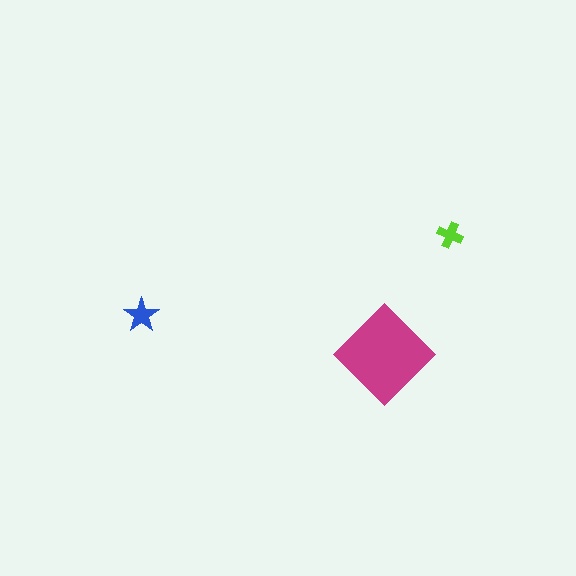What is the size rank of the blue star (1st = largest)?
2nd.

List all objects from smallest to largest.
The lime cross, the blue star, the magenta diamond.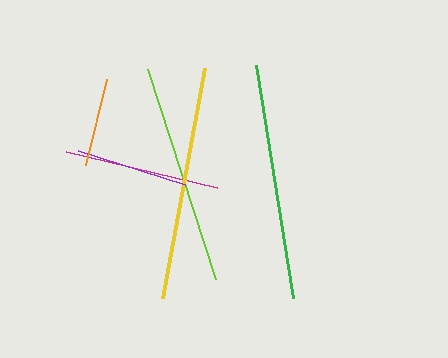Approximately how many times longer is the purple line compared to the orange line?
The purple line is approximately 1.3 times the length of the orange line.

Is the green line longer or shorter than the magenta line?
The green line is longer than the magenta line.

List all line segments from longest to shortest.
From longest to shortest: green, yellow, lime, magenta, purple, orange.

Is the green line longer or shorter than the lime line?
The green line is longer than the lime line.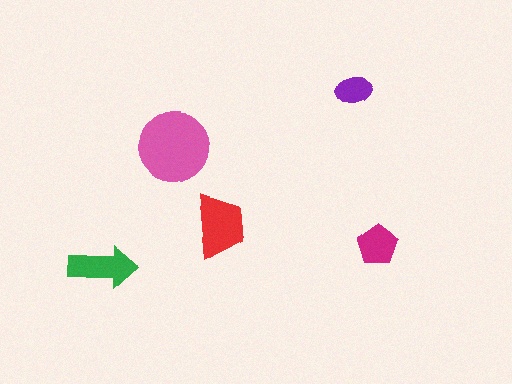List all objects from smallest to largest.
The purple ellipse, the magenta pentagon, the green arrow, the red trapezoid, the pink circle.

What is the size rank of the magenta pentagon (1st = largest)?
4th.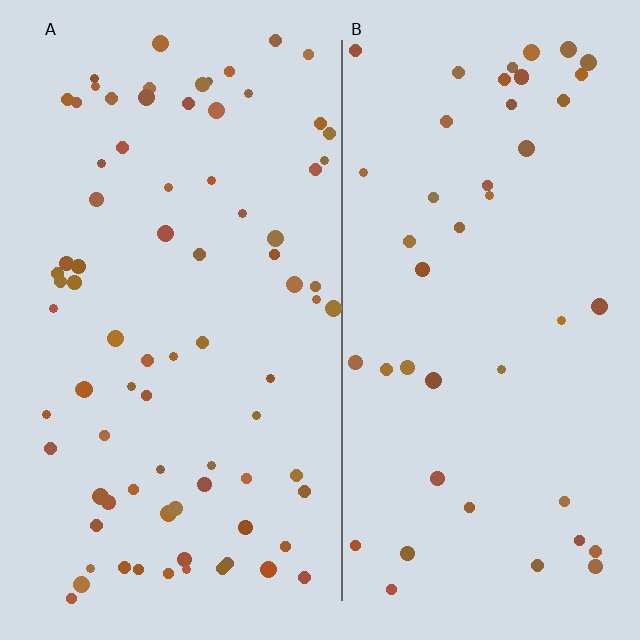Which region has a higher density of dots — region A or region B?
A (the left).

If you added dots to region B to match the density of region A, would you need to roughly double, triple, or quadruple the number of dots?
Approximately double.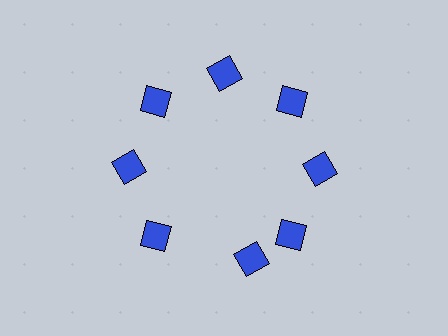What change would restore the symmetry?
The symmetry would be restored by rotating it back into even spacing with its neighbors so that all 8 diamonds sit at equal angles and equal distance from the center.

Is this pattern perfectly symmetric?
No. The 8 blue diamonds are arranged in a ring, but one element near the 6 o'clock position is rotated out of alignment along the ring, breaking the 8-fold rotational symmetry.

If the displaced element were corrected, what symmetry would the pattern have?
It would have 8-fold rotational symmetry — the pattern would map onto itself every 45 degrees.